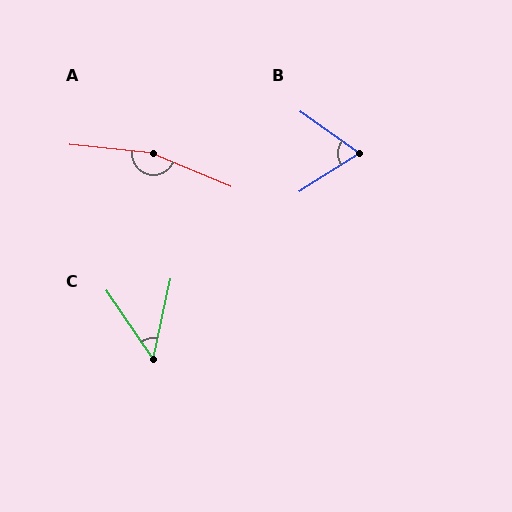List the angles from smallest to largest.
C (47°), B (68°), A (163°).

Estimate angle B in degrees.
Approximately 68 degrees.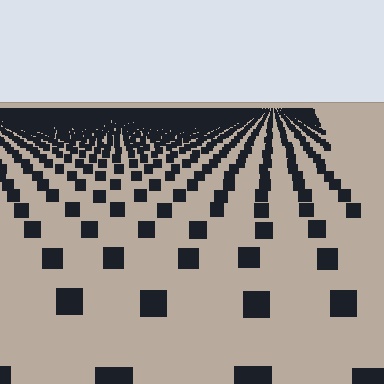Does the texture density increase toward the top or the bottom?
Density increases toward the top.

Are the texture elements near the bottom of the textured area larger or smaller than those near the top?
Larger. Near the bottom, elements are closer to the viewer and appear at a bigger on-screen size.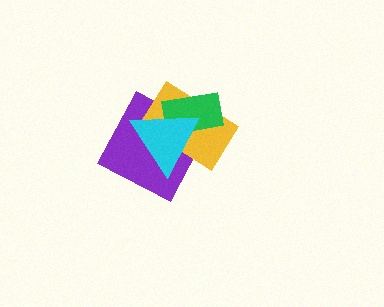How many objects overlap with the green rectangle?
3 objects overlap with the green rectangle.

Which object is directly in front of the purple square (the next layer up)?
The yellow rectangle is directly in front of the purple square.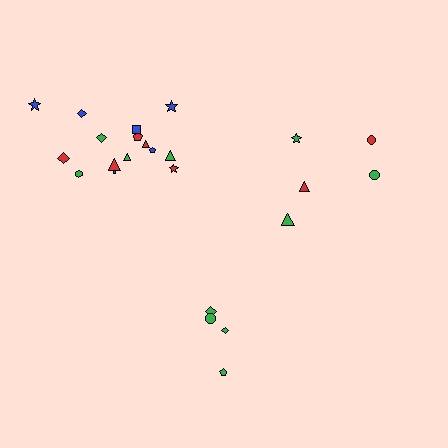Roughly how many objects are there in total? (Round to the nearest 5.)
Roughly 25 objects in total.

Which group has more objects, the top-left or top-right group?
The top-left group.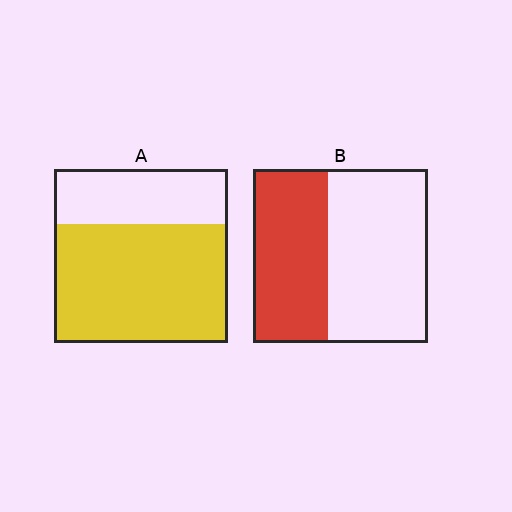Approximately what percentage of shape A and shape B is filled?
A is approximately 70% and B is approximately 45%.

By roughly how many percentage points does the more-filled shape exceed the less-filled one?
By roughly 25 percentage points (A over B).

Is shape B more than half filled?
No.